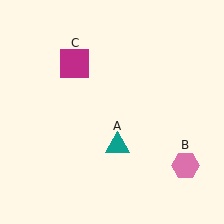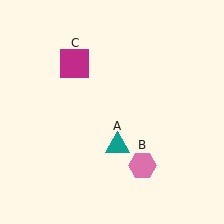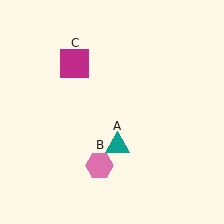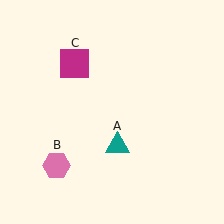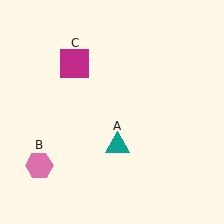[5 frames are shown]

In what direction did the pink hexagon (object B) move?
The pink hexagon (object B) moved left.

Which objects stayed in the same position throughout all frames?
Teal triangle (object A) and magenta square (object C) remained stationary.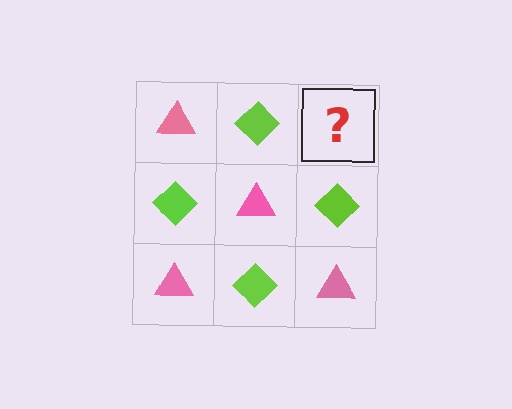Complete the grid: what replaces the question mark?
The question mark should be replaced with a pink triangle.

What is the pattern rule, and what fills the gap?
The rule is that it alternates pink triangle and lime diamond in a checkerboard pattern. The gap should be filled with a pink triangle.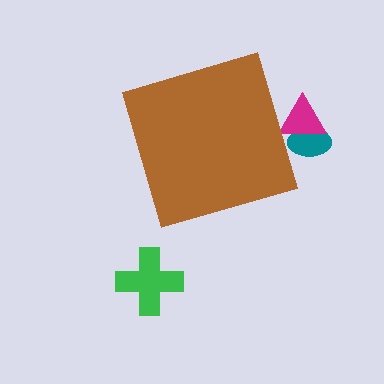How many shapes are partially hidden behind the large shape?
2 shapes are partially hidden.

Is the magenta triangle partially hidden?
Yes, the magenta triangle is partially hidden behind the brown diamond.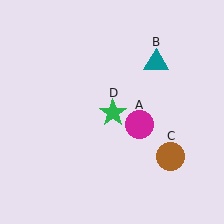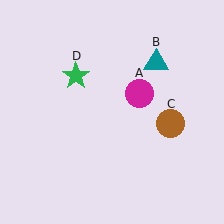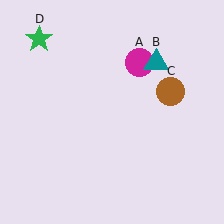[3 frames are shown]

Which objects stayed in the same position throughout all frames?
Teal triangle (object B) remained stationary.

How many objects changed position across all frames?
3 objects changed position: magenta circle (object A), brown circle (object C), green star (object D).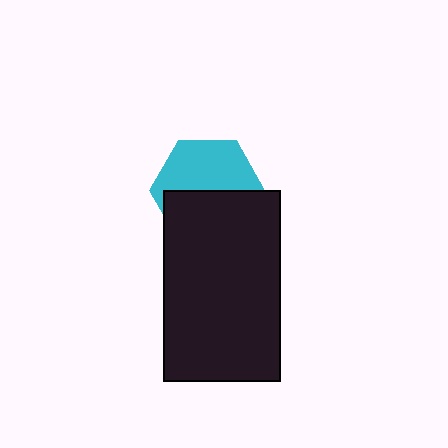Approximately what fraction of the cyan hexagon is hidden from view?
Roughly 49% of the cyan hexagon is hidden behind the black rectangle.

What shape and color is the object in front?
The object in front is a black rectangle.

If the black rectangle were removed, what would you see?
You would see the complete cyan hexagon.